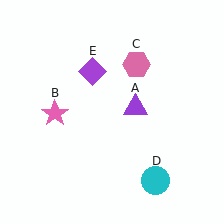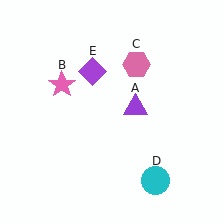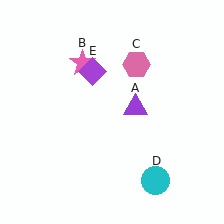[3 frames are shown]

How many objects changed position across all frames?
1 object changed position: pink star (object B).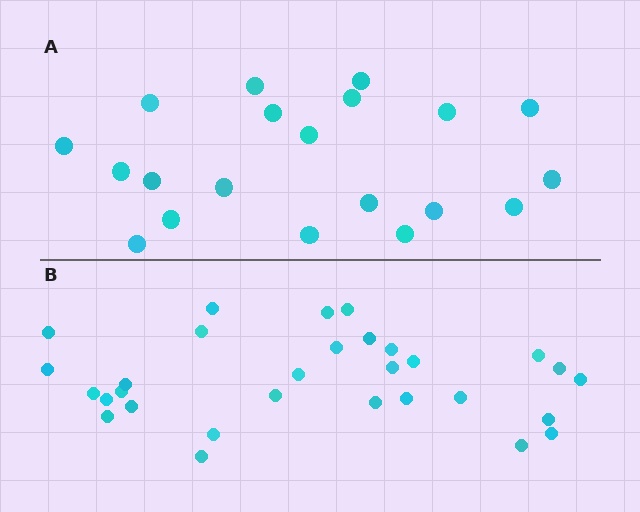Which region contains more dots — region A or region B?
Region B (the bottom region) has more dots.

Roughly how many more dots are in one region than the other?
Region B has roughly 10 or so more dots than region A.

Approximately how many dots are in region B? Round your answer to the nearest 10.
About 30 dots.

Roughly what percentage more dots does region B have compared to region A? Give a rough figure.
About 50% more.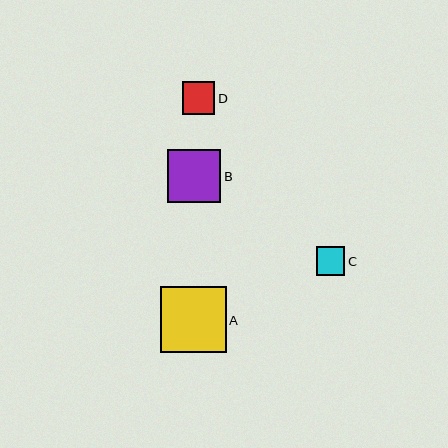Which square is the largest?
Square A is the largest with a size of approximately 66 pixels.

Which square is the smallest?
Square C is the smallest with a size of approximately 29 pixels.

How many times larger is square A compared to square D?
Square A is approximately 2.0 times the size of square D.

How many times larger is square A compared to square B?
Square A is approximately 1.2 times the size of square B.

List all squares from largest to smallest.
From largest to smallest: A, B, D, C.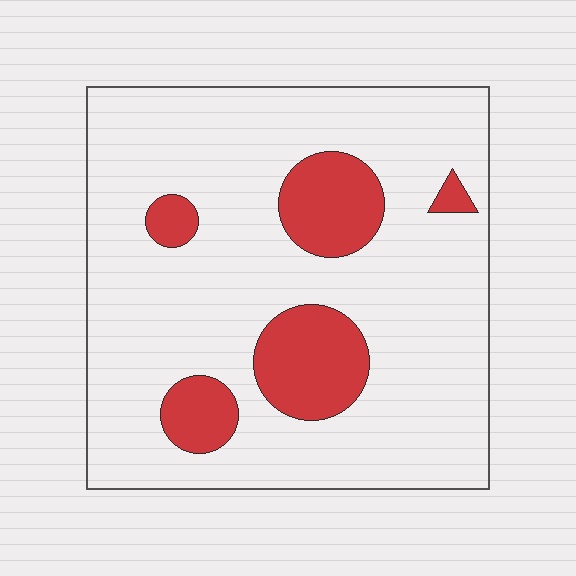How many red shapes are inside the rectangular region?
5.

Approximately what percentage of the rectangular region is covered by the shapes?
Approximately 15%.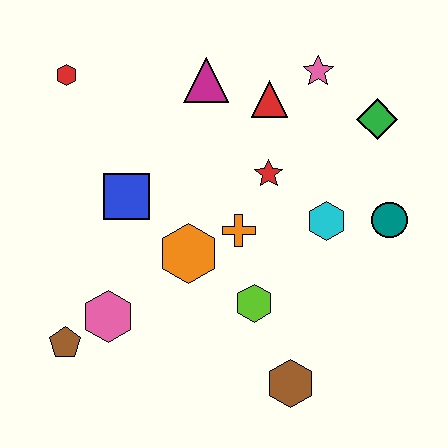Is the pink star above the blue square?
Yes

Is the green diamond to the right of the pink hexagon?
Yes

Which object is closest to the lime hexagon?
The orange cross is closest to the lime hexagon.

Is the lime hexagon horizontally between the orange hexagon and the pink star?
Yes